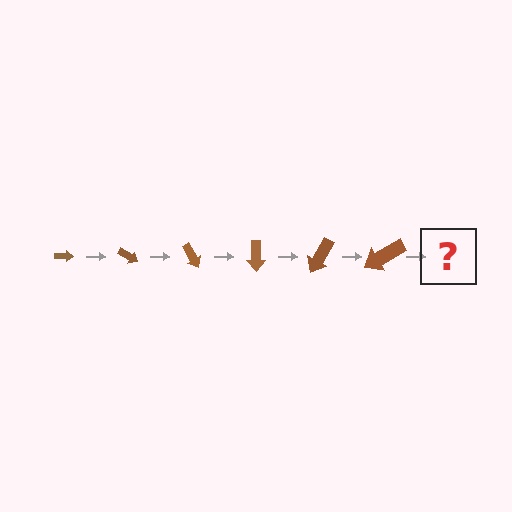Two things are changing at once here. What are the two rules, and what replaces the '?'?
The two rules are that the arrow grows larger each step and it rotates 30 degrees each step. The '?' should be an arrow, larger than the previous one and rotated 180 degrees from the start.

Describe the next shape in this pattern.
It should be an arrow, larger than the previous one and rotated 180 degrees from the start.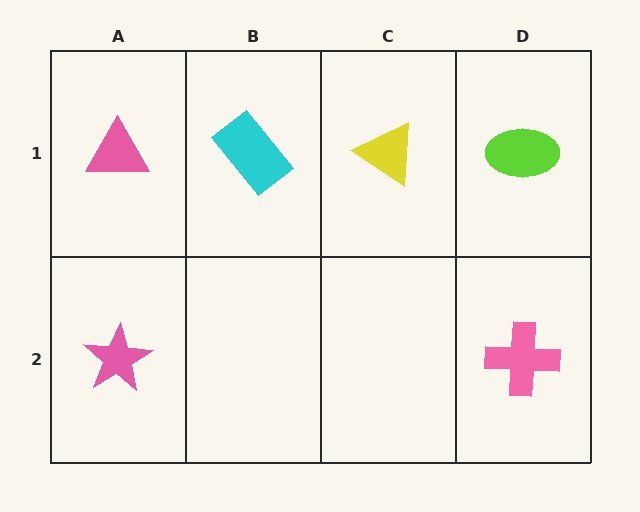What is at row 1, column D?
A lime ellipse.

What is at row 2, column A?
A pink star.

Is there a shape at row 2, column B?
No, that cell is empty.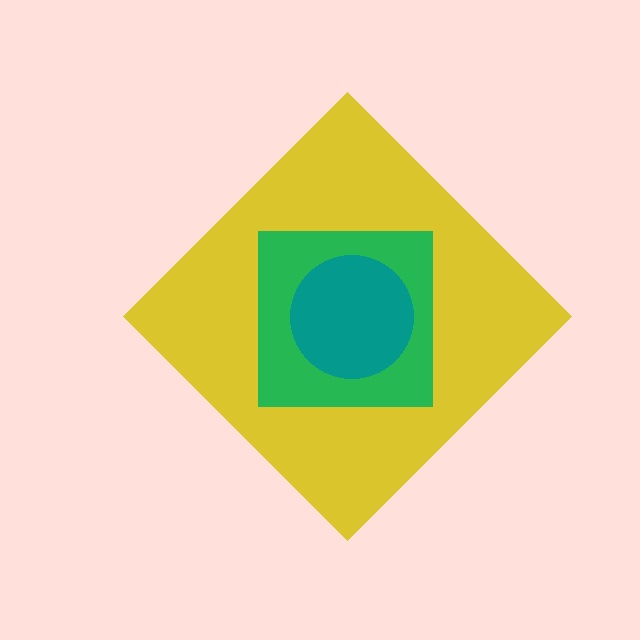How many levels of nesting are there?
3.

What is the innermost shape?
The teal circle.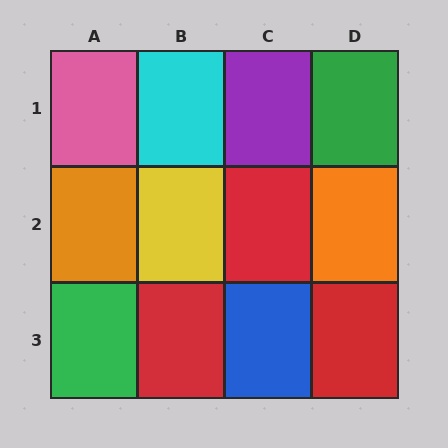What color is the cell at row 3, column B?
Red.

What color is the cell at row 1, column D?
Green.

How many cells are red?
3 cells are red.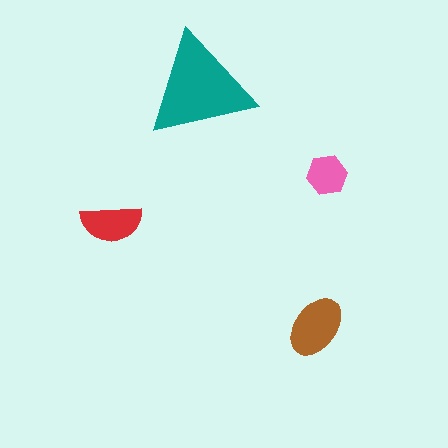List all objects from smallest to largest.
The pink hexagon, the red semicircle, the brown ellipse, the teal triangle.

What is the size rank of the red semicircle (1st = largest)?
3rd.